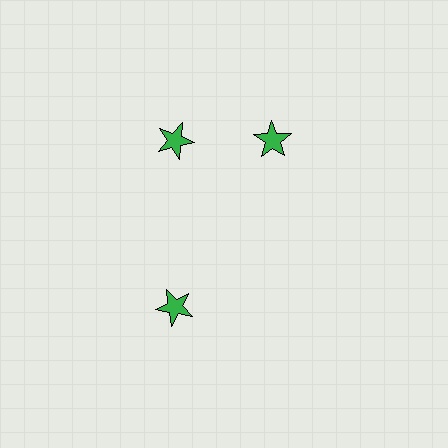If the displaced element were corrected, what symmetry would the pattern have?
It would have 3-fold rotational symmetry — the pattern would map onto itself every 120 degrees.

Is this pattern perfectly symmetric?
No. The 3 green stars are arranged in a ring, but one element near the 3 o'clock position is rotated out of alignment along the ring, breaking the 3-fold rotational symmetry.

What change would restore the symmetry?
The symmetry would be restored by rotating it back into even spacing with its neighbors so that all 3 stars sit at equal angles and equal distance from the center.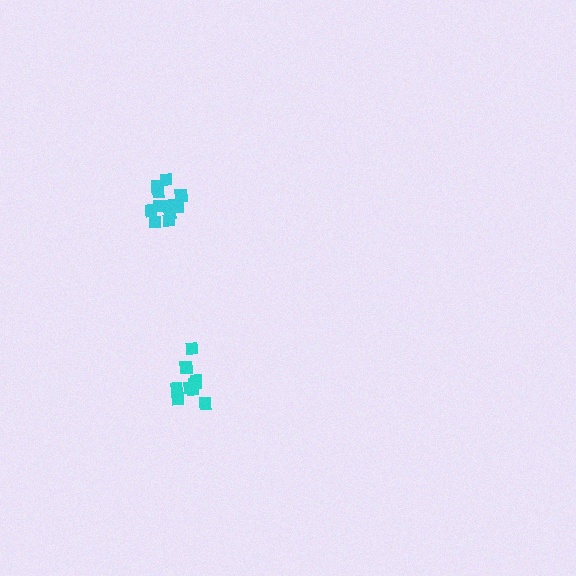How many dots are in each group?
Group 1: 11 dots, Group 2: 10 dots (21 total).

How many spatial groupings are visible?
There are 2 spatial groupings.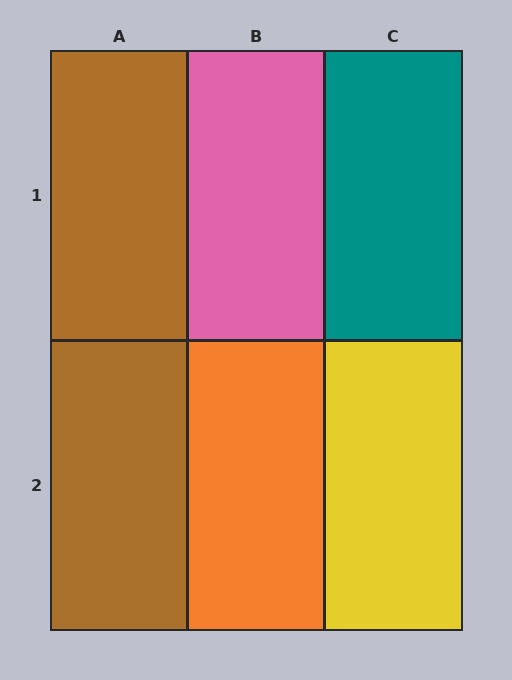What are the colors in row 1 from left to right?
Brown, pink, teal.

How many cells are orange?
1 cell is orange.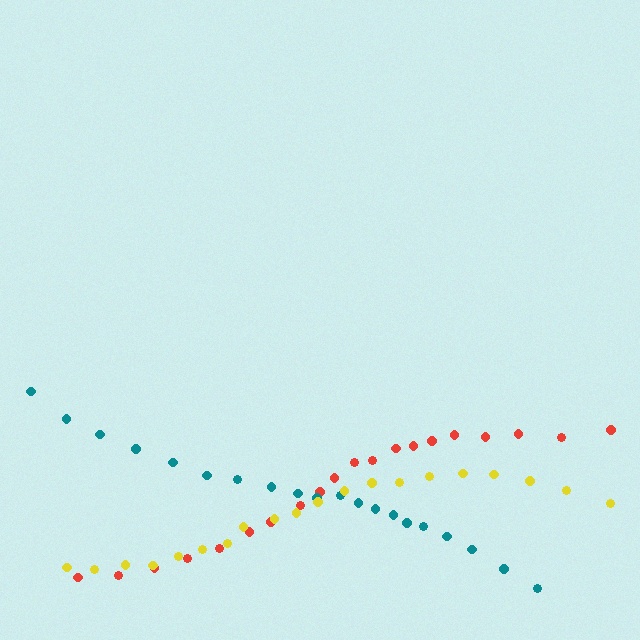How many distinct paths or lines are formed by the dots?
There are 3 distinct paths.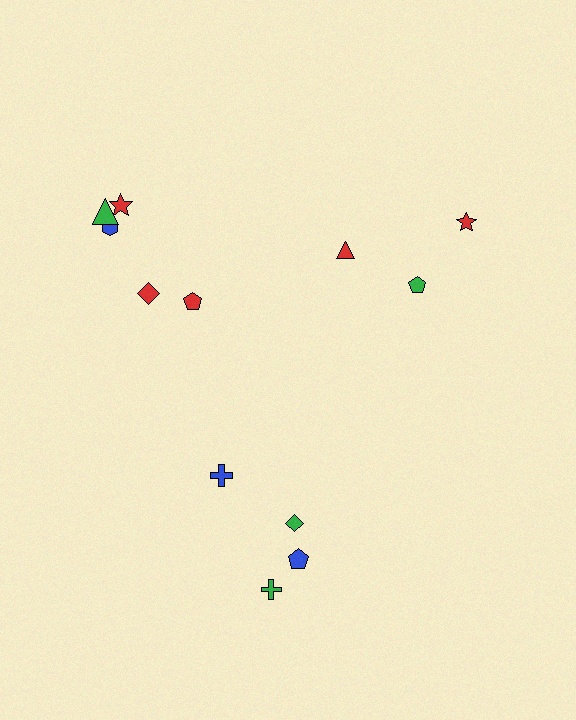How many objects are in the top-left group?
There are 5 objects.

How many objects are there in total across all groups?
There are 12 objects.